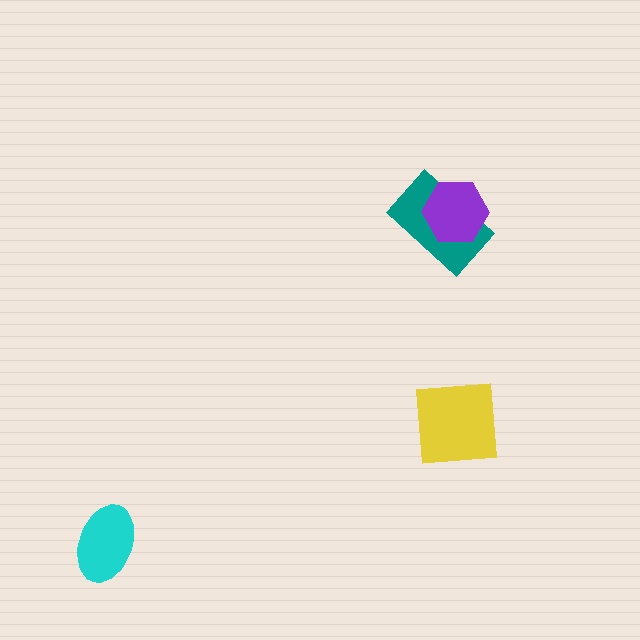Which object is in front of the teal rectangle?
The purple hexagon is in front of the teal rectangle.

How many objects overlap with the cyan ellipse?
0 objects overlap with the cyan ellipse.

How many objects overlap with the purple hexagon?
1 object overlaps with the purple hexagon.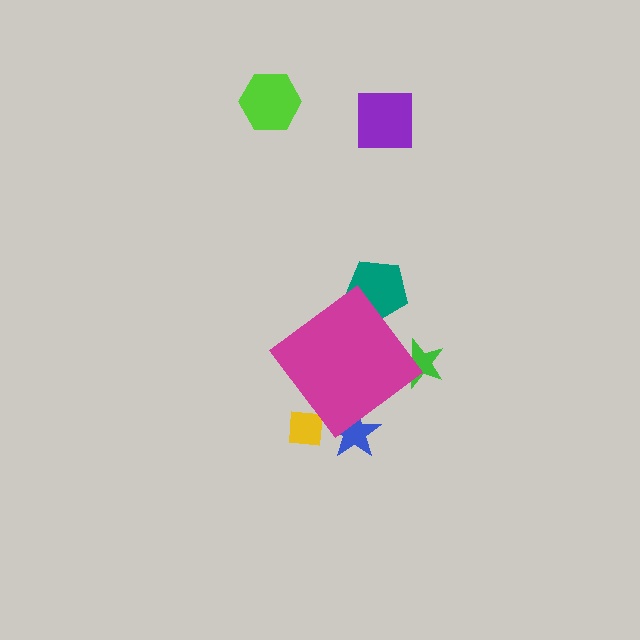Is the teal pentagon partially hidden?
Yes, the teal pentagon is partially hidden behind the magenta diamond.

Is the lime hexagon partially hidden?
No, the lime hexagon is fully visible.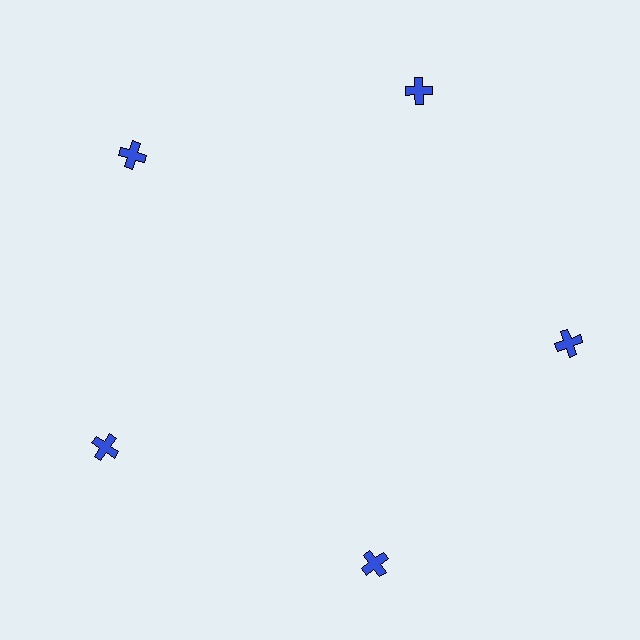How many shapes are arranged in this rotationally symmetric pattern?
There are 5 shapes, arranged in 5 groups of 1.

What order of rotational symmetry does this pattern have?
This pattern has 5-fold rotational symmetry.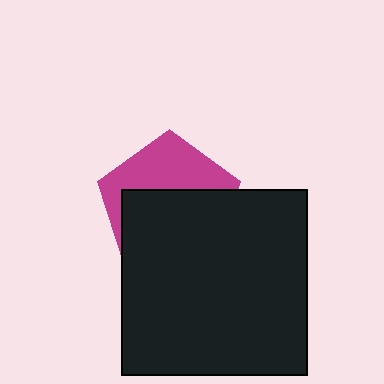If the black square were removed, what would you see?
You would see the complete magenta pentagon.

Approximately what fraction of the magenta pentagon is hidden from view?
Roughly 58% of the magenta pentagon is hidden behind the black square.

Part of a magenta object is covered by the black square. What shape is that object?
It is a pentagon.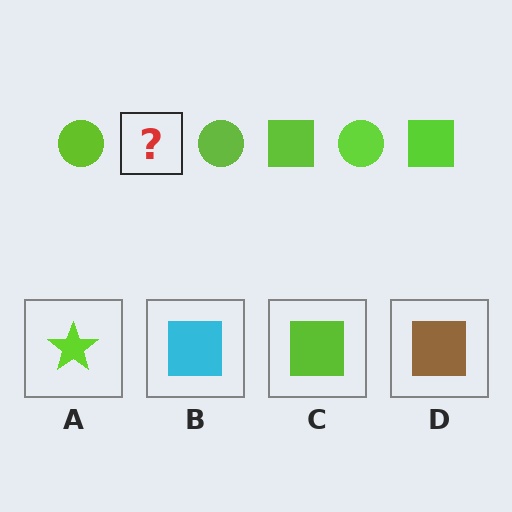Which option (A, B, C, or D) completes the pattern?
C.